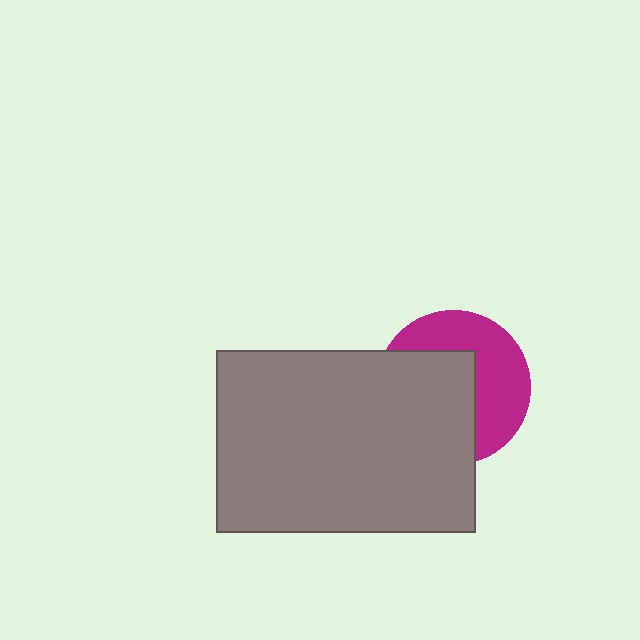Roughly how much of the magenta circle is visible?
About half of it is visible (roughly 47%).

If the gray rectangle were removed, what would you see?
You would see the complete magenta circle.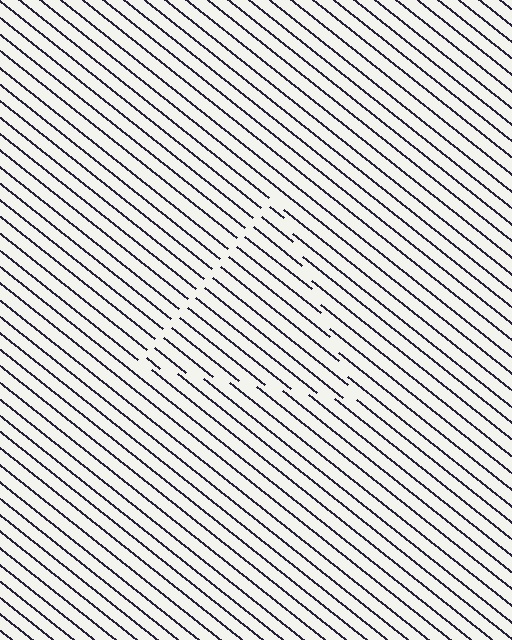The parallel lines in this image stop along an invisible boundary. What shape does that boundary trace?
An illusory triangle. The interior of the shape contains the same grating, shifted by half a period — the contour is defined by the phase discontinuity where line-ends from the inner and outer gratings abut.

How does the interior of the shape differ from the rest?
The interior of the shape contains the same grating, shifted by half a period — the contour is defined by the phase discontinuity where line-ends from the inner and outer gratings abut.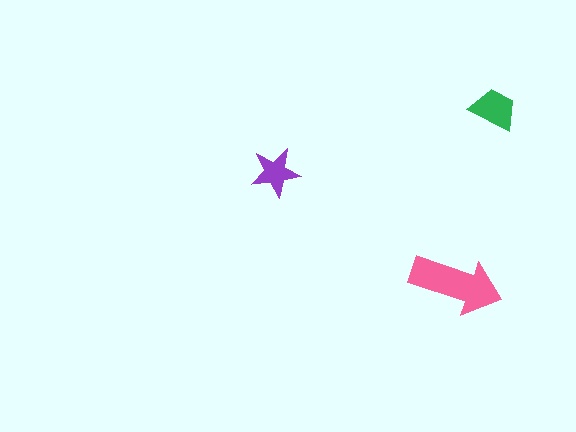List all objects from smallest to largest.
The purple star, the green trapezoid, the pink arrow.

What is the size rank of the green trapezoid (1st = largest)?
2nd.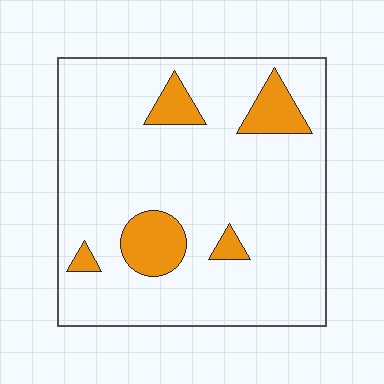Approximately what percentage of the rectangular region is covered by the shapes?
Approximately 15%.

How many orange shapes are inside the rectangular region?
5.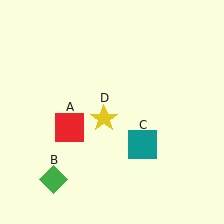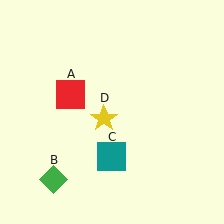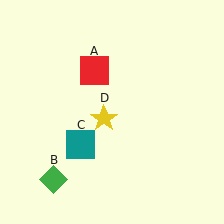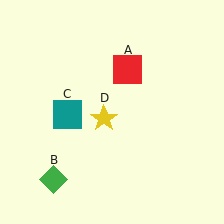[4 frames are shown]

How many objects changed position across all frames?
2 objects changed position: red square (object A), teal square (object C).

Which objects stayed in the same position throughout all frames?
Green diamond (object B) and yellow star (object D) remained stationary.